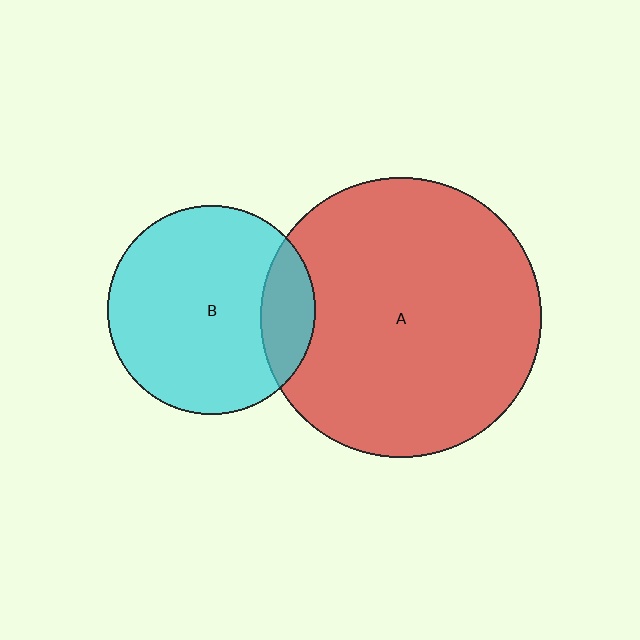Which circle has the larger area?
Circle A (red).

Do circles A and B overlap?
Yes.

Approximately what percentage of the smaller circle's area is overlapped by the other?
Approximately 15%.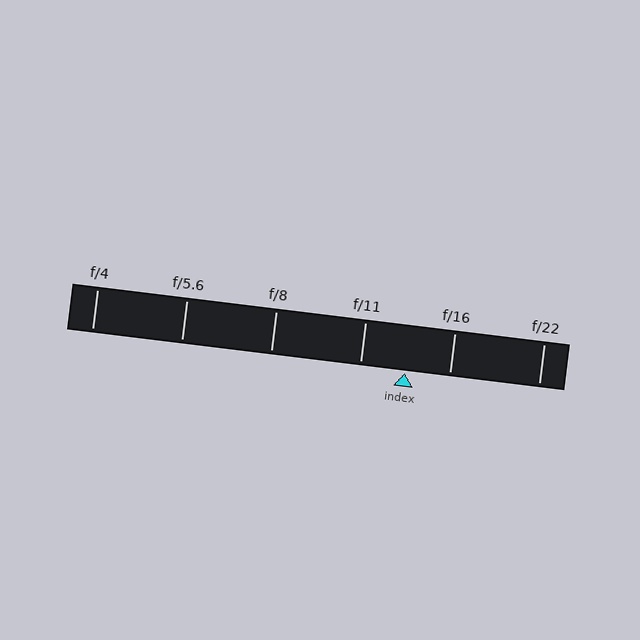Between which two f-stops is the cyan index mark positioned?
The index mark is between f/11 and f/16.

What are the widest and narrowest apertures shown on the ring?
The widest aperture shown is f/4 and the narrowest is f/22.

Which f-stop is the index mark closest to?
The index mark is closest to f/16.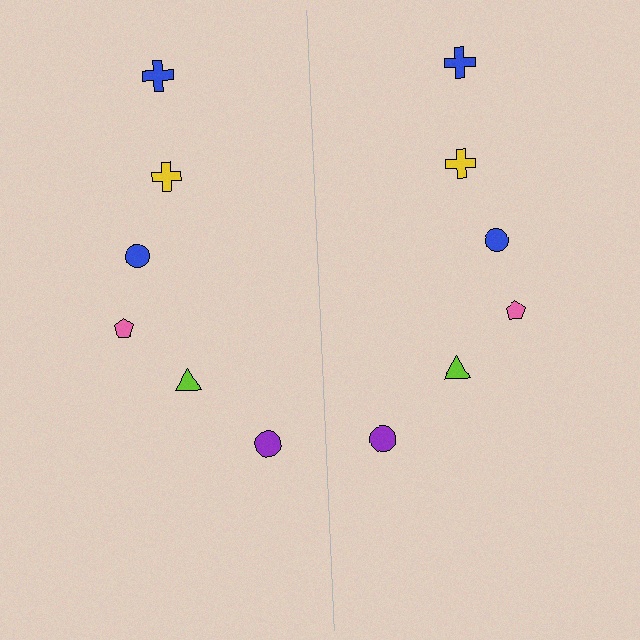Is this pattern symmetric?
Yes, this pattern has bilateral (reflection) symmetry.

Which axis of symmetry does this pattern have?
The pattern has a vertical axis of symmetry running through the center of the image.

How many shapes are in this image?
There are 12 shapes in this image.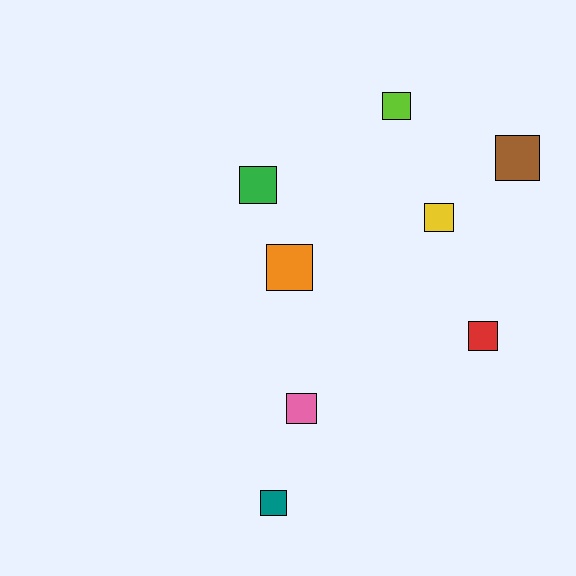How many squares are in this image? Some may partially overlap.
There are 8 squares.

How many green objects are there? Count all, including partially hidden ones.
There is 1 green object.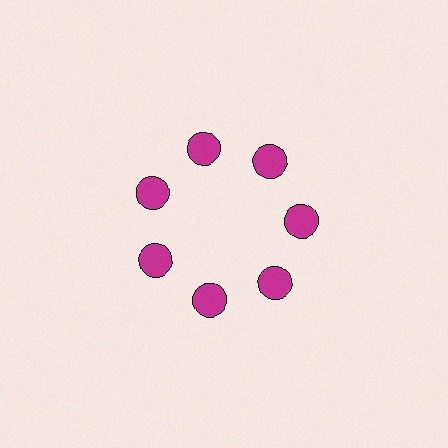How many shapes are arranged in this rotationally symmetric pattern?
There are 7 shapes, arranged in 7 groups of 1.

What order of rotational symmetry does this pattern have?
This pattern has 7-fold rotational symmetry.